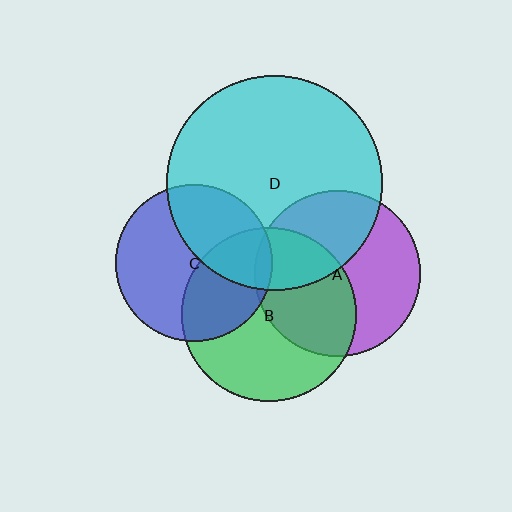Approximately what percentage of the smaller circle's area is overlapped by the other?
Approximately 5%.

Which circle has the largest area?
Circle D (cyan).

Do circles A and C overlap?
Yes.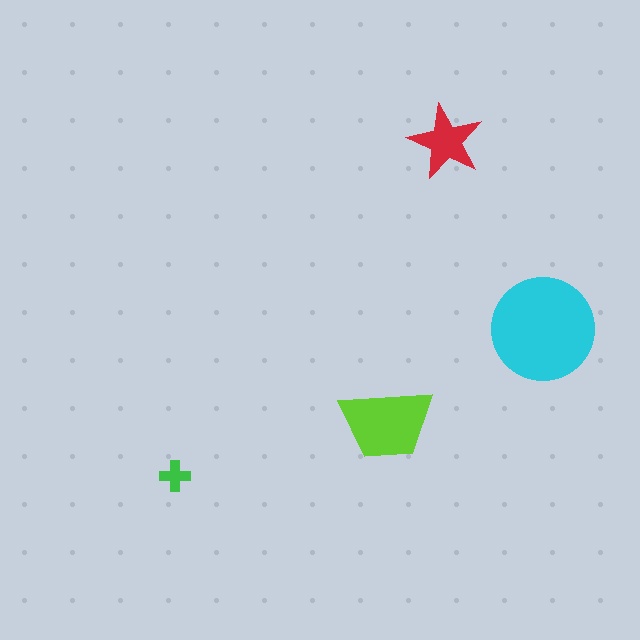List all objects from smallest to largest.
The green cross, the red star, the lime trapezoid, the cyan circle.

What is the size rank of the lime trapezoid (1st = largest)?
2nd.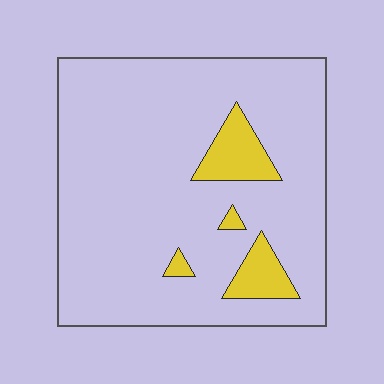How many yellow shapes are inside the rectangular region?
4.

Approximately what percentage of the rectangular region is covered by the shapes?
Approximately 10%.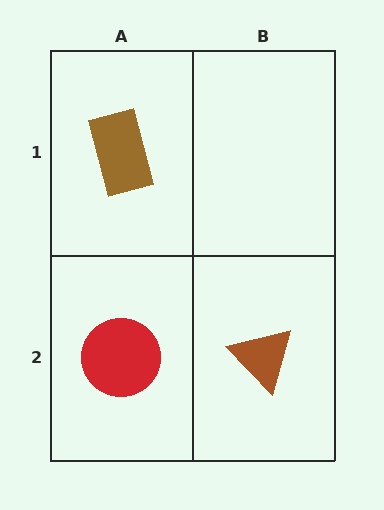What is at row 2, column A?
A red circle.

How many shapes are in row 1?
1 shape.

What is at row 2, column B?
A brown triangle.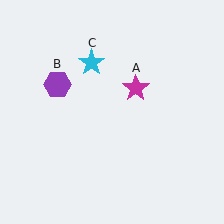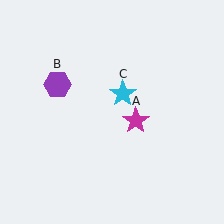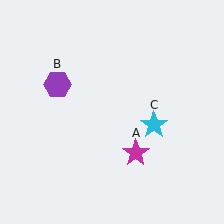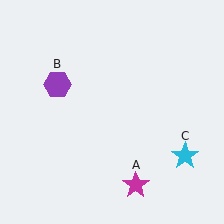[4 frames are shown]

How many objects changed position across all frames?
2 objects changed position: magenta star (object A), cyan star (object C).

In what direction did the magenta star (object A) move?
The magenta star (object A) moved down.